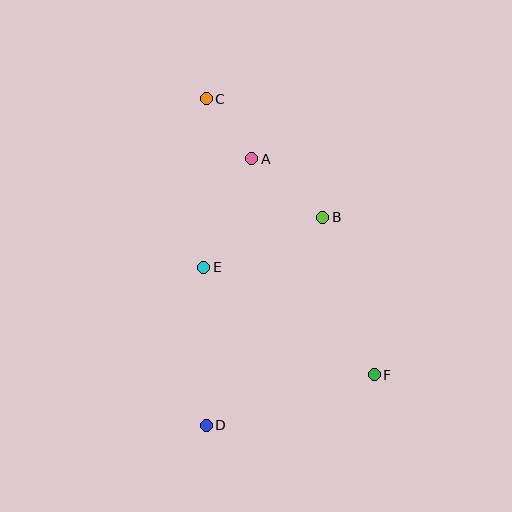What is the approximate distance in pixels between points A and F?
The distance between A and F is approximately 248 pixels.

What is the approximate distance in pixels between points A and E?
The distance between A and E is approximately 119 pixels.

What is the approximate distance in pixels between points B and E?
The distance between B and E is approximately 129 pixels.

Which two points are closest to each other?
Points A and C are closest to each other.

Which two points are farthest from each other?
Points C and D are farthest from each other.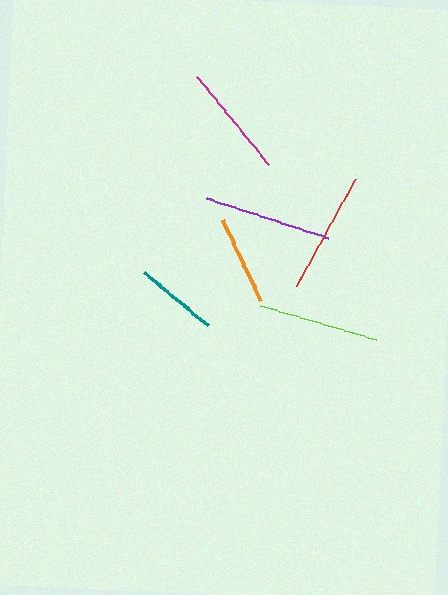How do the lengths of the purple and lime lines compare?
The purple and lime lines are approximately the same length.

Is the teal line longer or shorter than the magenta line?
The magenta line is longer than the teal line.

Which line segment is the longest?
The purple line is the longest at approximately 128 pixels.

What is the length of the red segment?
The red segment is approximately 123 pixels long.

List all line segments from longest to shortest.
From longest to shortest: purple, red, lime, magenta, orange, teal.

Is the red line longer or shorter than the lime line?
The red line is longer than the lime line.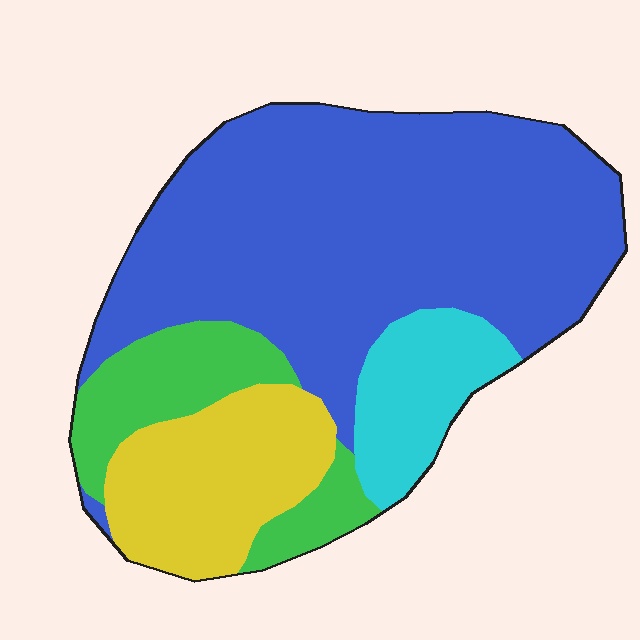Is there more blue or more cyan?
Blue.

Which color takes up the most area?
Blue, at roughly 60%.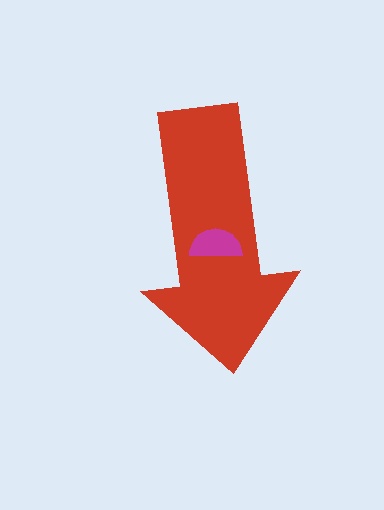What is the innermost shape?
The magenta semicircle.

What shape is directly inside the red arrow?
The magenta semicircle.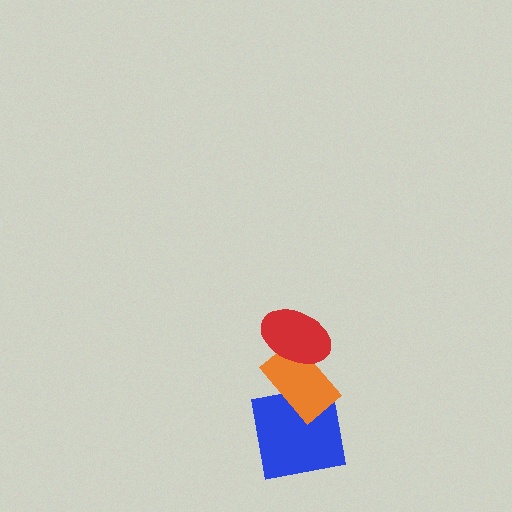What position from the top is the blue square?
The blue square is 3rd from the top.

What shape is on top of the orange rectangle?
The red ellipse is on top of the orange rectangle.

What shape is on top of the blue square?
The orange rectangle is on top of the blue square.